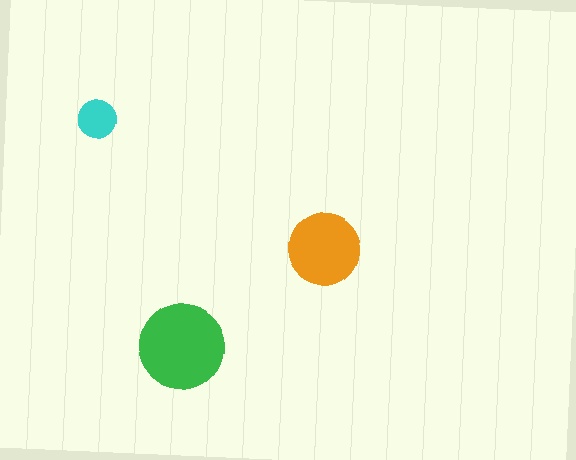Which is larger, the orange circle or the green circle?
The green one.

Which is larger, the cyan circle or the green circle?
The green one.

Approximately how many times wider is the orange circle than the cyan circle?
About 2 times wider.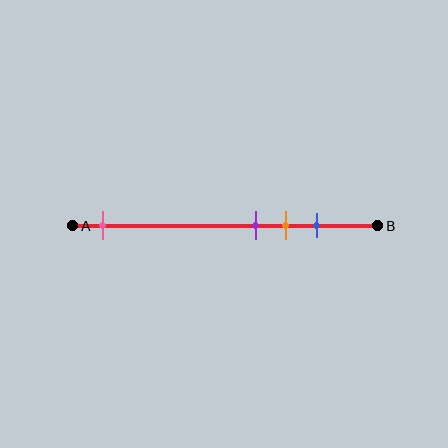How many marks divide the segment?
There are 4 marks dividing the segment.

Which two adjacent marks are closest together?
The purple and orange marks are the closest adjacent pair.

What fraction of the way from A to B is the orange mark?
The orange mark is approximately 70% (0.7) of the way from A to B.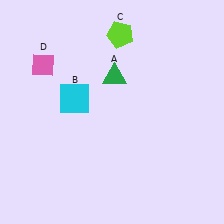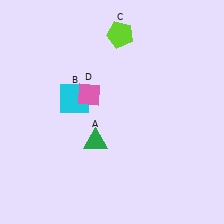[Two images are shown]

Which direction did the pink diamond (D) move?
The pink diamond (D) moved right.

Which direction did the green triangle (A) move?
The green triangle (A) moved down.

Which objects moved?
The objects that moved are: the green triangle (A), the pink diamond (D).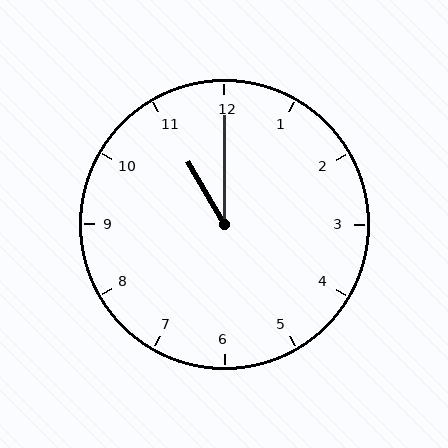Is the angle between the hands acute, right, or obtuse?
It is acute.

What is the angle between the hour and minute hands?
Approximately 30 degrees.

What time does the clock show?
11:00.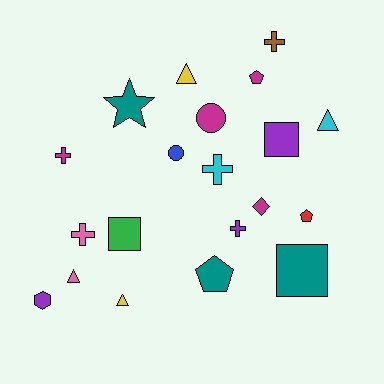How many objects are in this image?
There are 20 objects.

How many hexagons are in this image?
There is 1 hexagon.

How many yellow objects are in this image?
There are 2 yellow objects.